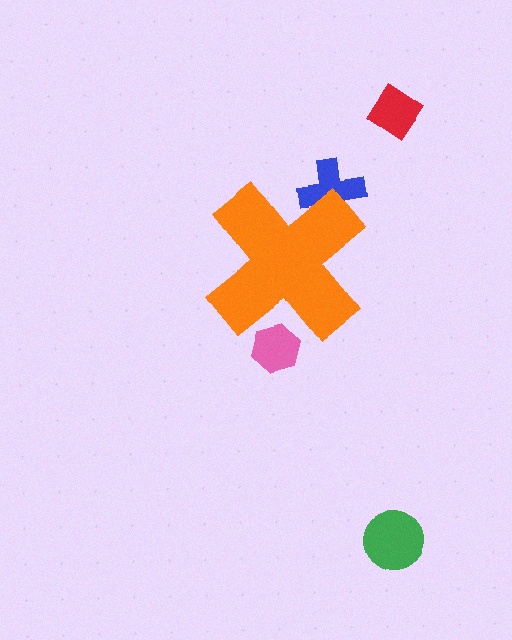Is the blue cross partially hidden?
Yes, the blue cross is partially hidden behind the orange cross.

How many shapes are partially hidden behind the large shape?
2 shapes are partially hidden.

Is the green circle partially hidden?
No, the green circle is fully visible.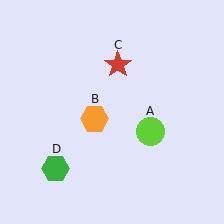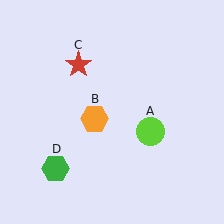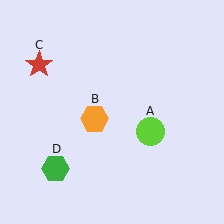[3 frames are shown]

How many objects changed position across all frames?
1 object changed position: red star (object C).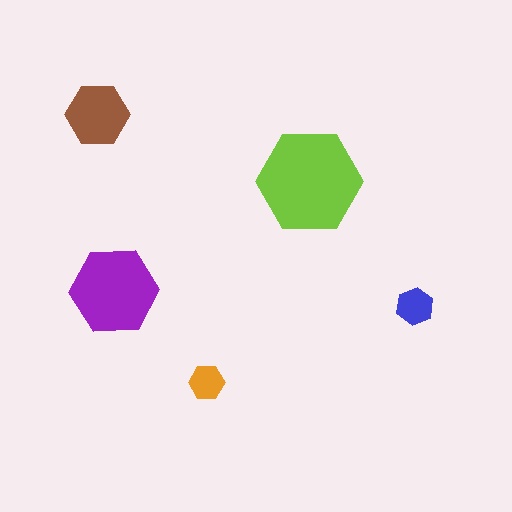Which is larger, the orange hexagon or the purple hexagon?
The purple one.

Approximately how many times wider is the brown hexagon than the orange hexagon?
About 2 times wider.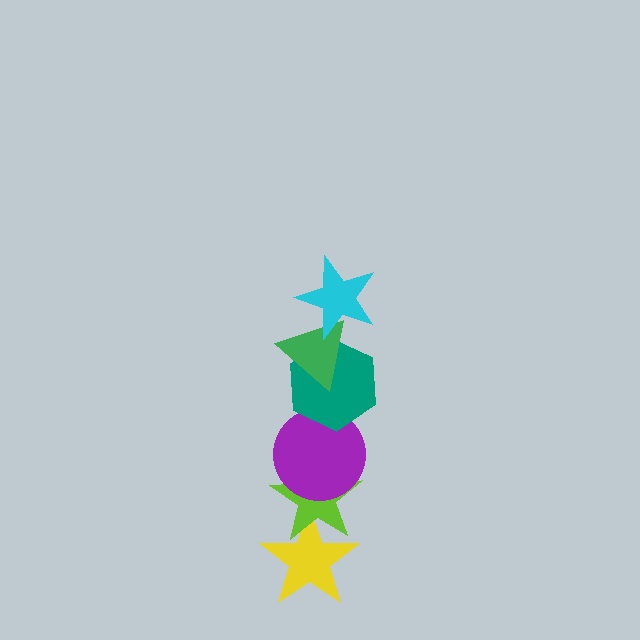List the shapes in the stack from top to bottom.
From top to bottom: the cyan star, the green triangle, the teal hexagon, the purple circle, the lime star, the yellow star.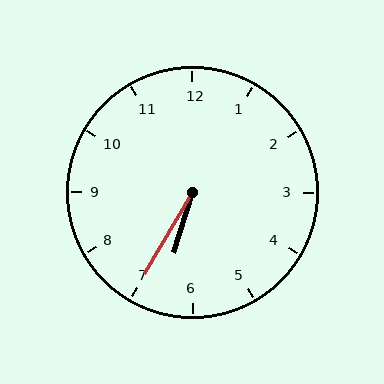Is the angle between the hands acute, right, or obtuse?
It is acute.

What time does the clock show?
6:35.